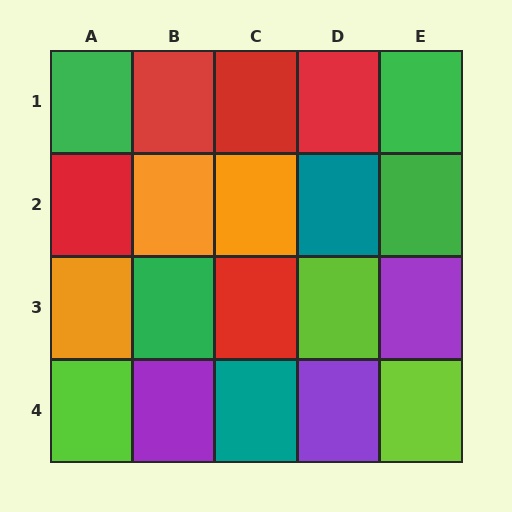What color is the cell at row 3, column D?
Lime.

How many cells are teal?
2 cells are teal.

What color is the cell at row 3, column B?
Green.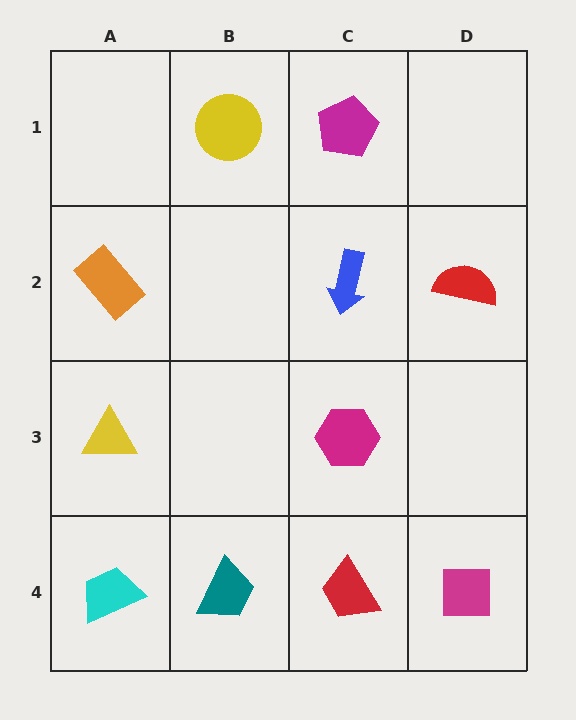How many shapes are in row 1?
2 shapes.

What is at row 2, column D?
A red semicircle.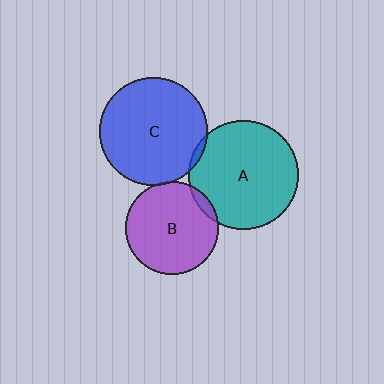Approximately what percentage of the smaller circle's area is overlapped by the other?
Approximately 5%.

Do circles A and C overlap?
Yes.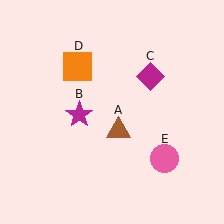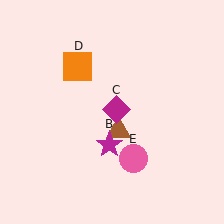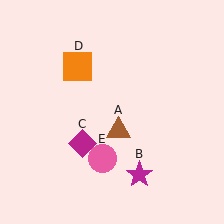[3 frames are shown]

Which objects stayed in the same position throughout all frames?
Brown triangle (object A) and orange square (object D) remained stationary.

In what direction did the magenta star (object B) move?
The magenta star (object B) moved down and to the right.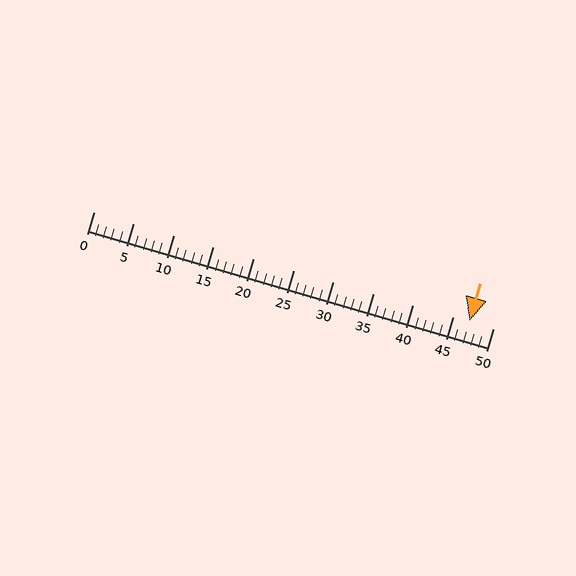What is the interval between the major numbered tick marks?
The major tick marks are spaced 5 units apart.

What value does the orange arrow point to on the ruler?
The orange arrow points to approximately 47.